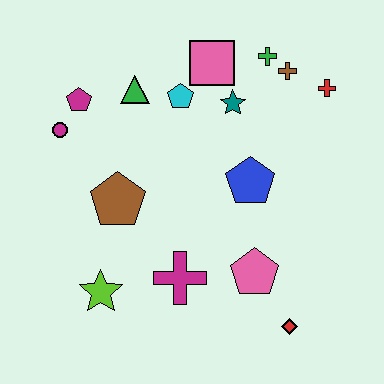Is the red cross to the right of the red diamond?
Yes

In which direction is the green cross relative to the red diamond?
The green cross is above the red diamond.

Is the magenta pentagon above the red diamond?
Yes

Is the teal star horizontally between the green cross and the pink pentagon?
No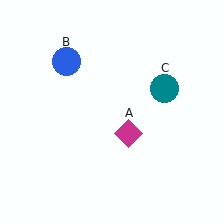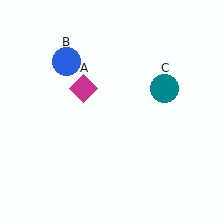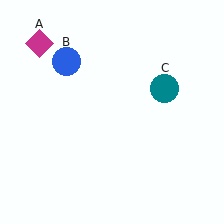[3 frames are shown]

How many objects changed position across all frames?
1 object changed position: magenta diamond (object A).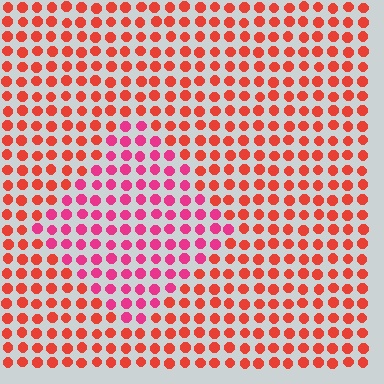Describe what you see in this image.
The image is filled with small red elements in a uniform arrangement. A diamond-shaped region is visible where the elements are tinted to a slightly different hue, forming a subtle color boundary.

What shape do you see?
I see a diamond.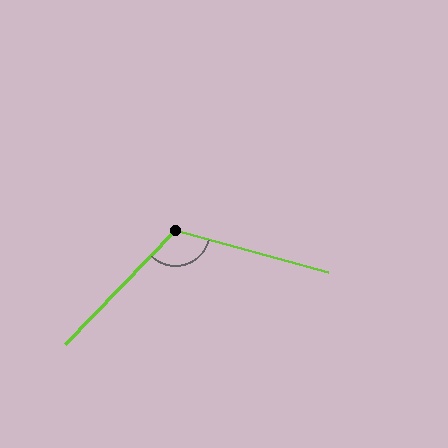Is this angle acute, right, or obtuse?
It is obtuse.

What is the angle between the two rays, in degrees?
Approximately 119 degrees.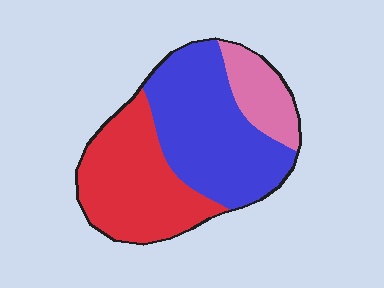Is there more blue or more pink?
Blue.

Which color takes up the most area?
Blue, at roughly 45%.